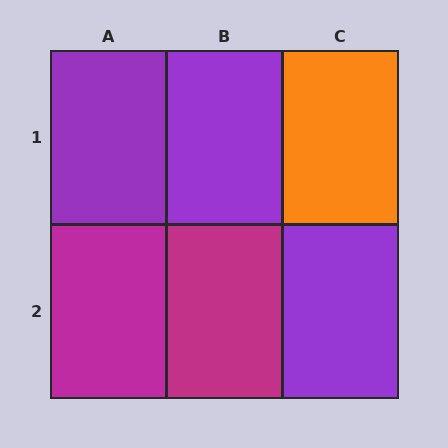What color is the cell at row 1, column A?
Purple.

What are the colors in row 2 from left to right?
Magenta, magenta, purple.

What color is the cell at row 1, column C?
Orange.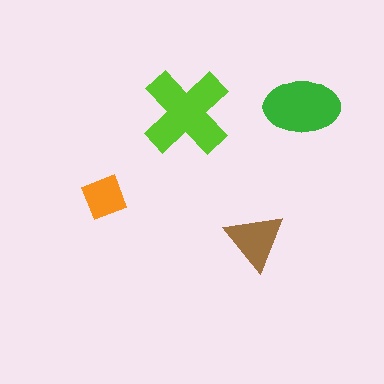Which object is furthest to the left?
The orange square is leftmost.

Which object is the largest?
The lime cross.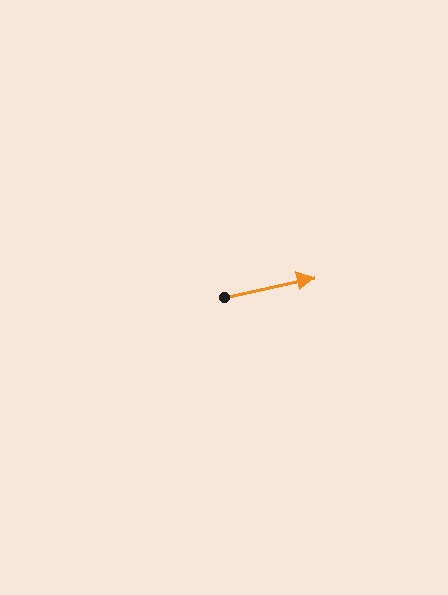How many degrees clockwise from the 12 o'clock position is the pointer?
Approximately 77 degrees.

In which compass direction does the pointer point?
East.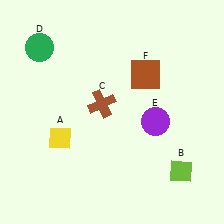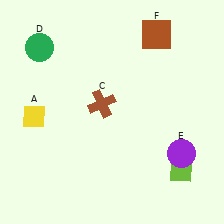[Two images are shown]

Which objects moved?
The objects that moved are: the yellow diamond (A), the purple circle (E), the brown square (F).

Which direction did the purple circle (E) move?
The purple circle (E) moved down.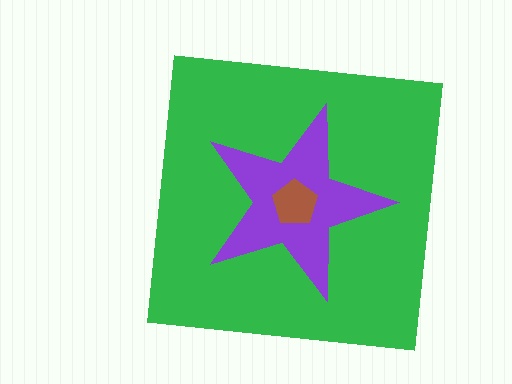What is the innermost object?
The brown pentagon.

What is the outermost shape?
The green square.